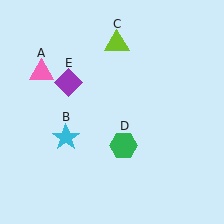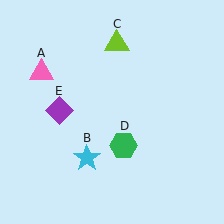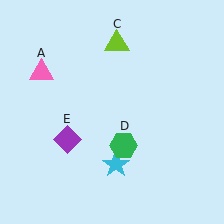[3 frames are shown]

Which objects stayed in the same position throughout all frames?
Pink triangle (object A) and lime triangle (object C) and green hexagon (object D) remained stationary.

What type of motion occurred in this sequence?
The cyan star (object B), purple diamond (object E) rotated counterclockwise around the center of the scene.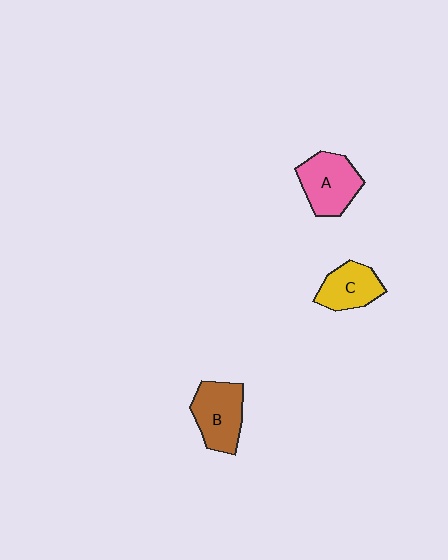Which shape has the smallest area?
Shape C (yellow).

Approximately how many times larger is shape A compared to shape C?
Approximately 1.3 times.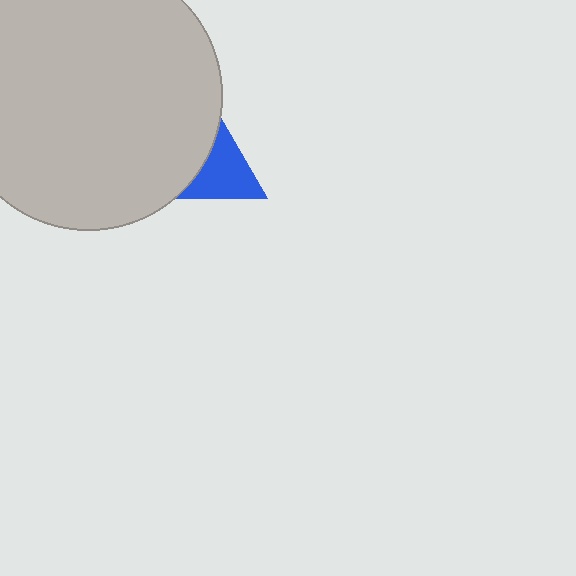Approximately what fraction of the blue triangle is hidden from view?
Roughly 57% of the blue triangle is hidden behind the light gray circle.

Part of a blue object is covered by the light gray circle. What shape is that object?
It is a triangle.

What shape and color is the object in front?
The object in front is a light gray circle.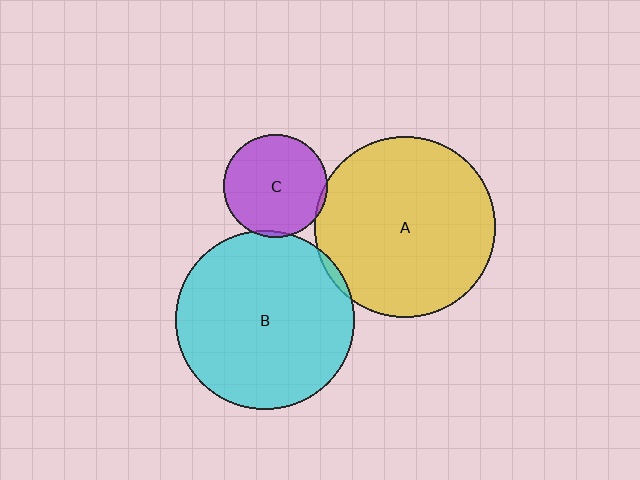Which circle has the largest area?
Circle A (yellow).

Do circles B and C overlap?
Yes.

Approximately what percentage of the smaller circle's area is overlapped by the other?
Approximately 5%.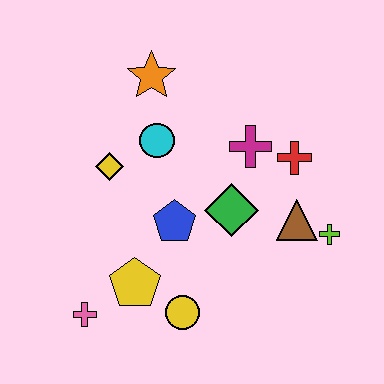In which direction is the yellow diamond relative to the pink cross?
The yellow diamond is above the pink cross.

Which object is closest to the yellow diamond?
The cyan circle is closest to the yellow diamond.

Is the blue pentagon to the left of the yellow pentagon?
No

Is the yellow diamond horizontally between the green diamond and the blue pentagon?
No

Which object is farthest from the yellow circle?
The orange star is farthest from the yellow circle.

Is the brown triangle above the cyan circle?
No